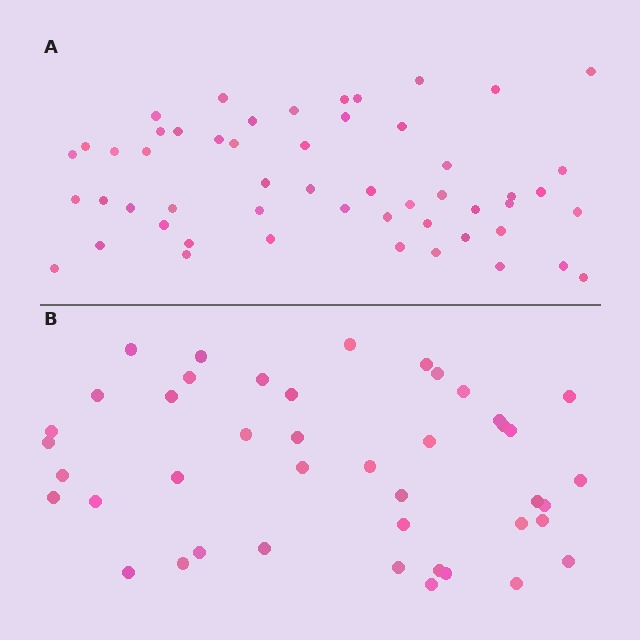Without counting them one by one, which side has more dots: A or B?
Region A (the top region) has more dots.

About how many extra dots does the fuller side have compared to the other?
Region A has roughly 10 or so more dots than region B.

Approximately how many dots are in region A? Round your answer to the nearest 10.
About 50 dots. (The exact count is 53, which rounds to 50.)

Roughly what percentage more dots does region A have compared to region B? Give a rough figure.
About 25% more.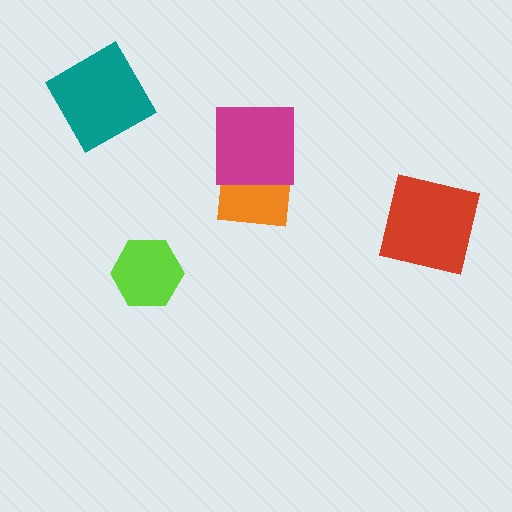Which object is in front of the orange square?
The magenta square is in front of the orange square.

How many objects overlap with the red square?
0 objects overlap with the red square.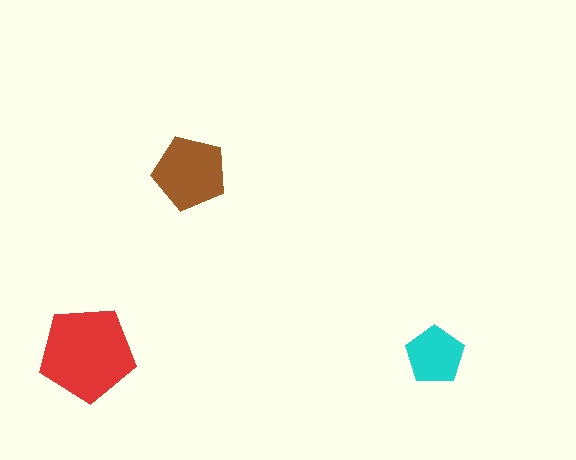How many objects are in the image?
There are 3 objects in the image.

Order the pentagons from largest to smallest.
the red one, the brown one, the cyan one.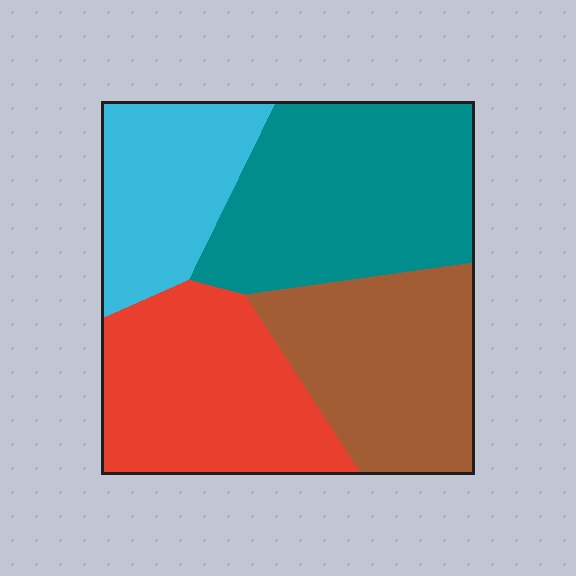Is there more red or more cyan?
Red.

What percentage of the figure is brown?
Brown covers about 25% of the figure.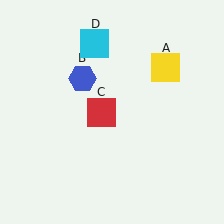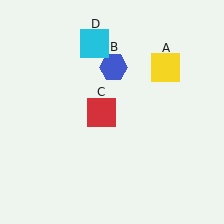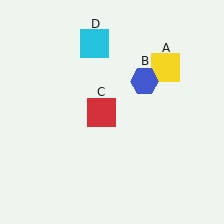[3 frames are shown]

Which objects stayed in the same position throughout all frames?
Yellow square (object A) and red square (object C) and cyan square (object D) remained stationary.